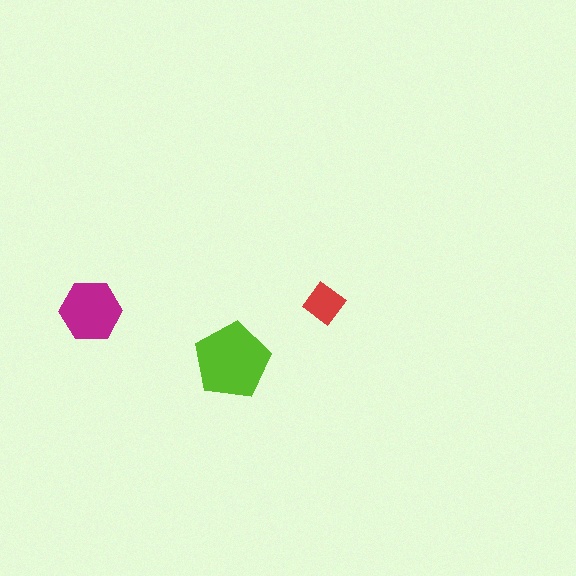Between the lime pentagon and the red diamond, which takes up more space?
The lime pentagon.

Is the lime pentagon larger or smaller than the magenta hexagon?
Larger.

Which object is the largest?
The lime pentagon.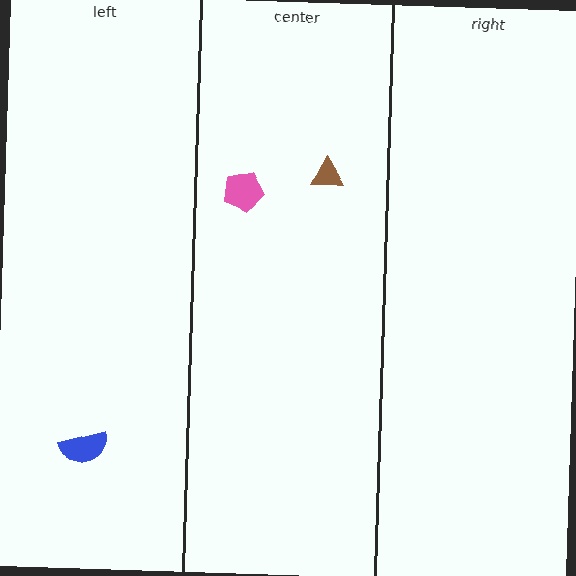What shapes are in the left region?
The blue semicircle.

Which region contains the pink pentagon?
The center region.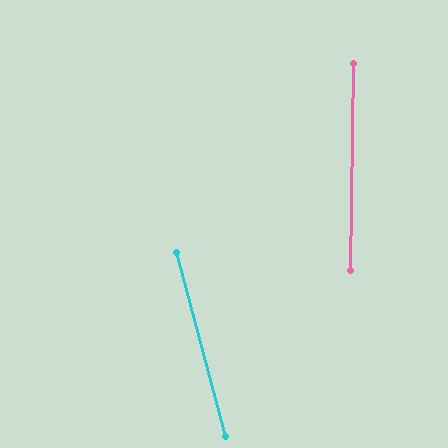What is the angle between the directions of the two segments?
Approximately 16 degrees.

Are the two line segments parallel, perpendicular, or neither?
Neither parallel nor perpendicular — they differ by about 16°.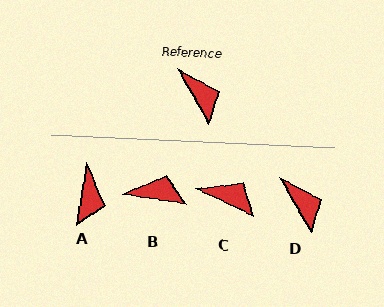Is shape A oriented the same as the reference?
No, it is off by about 40 degrees.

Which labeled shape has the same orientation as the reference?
D.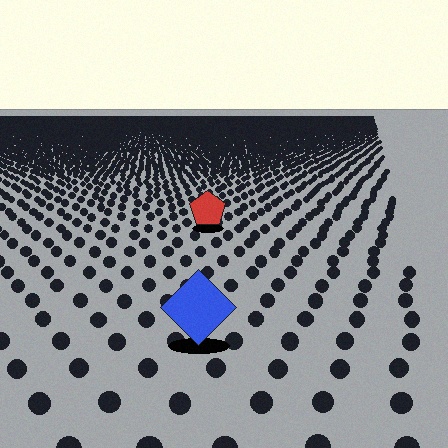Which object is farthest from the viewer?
The red pentagon is farthest from the viewer. It appears smaller and the ground texture around it is denser.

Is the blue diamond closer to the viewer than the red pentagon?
Yes. The blue diamond is closer — you can tell from the texture gradient: the ground texture is coarser near it.